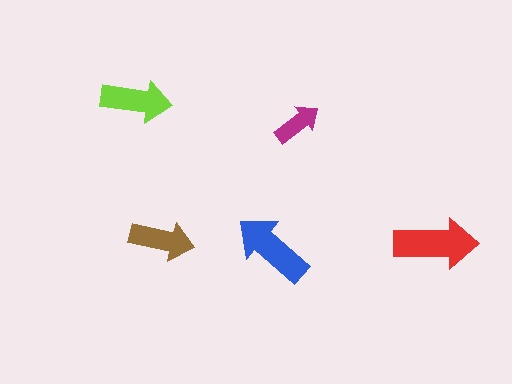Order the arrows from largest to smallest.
the red one, the blue one, the lime one, the brown one, the magenta one.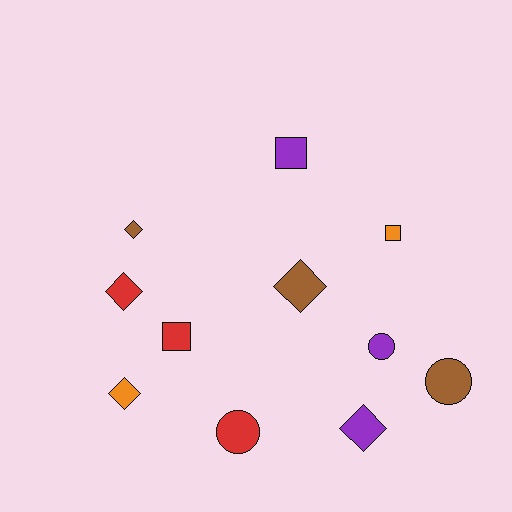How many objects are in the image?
There are 11 objects.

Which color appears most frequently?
Purple, with 3 objects.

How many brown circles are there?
There is 1 brown circle.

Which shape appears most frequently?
Diamond, with 5 objects.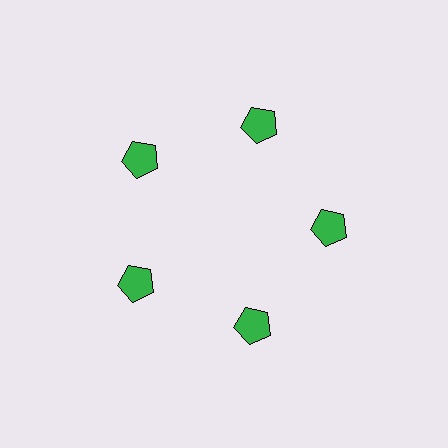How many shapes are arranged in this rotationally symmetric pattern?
There are 5 shapes, arranged in 5 groups of 1.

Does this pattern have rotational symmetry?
Yes, this pattern has 5-fold rotational symmetry. It looks the same after rotating 72 degrees around the center.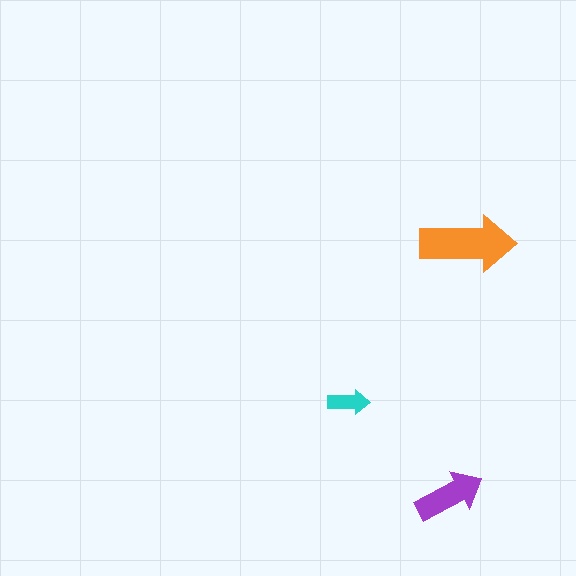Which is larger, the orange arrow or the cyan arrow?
The orange one.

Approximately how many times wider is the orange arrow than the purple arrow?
About 1.5 times wider.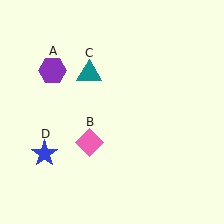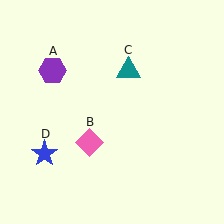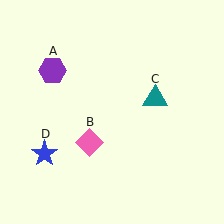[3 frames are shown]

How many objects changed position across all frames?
1 object changed position: teal triangle (object C).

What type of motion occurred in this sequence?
The teal triangle (object C) rotated clockwise around the center of the scene.